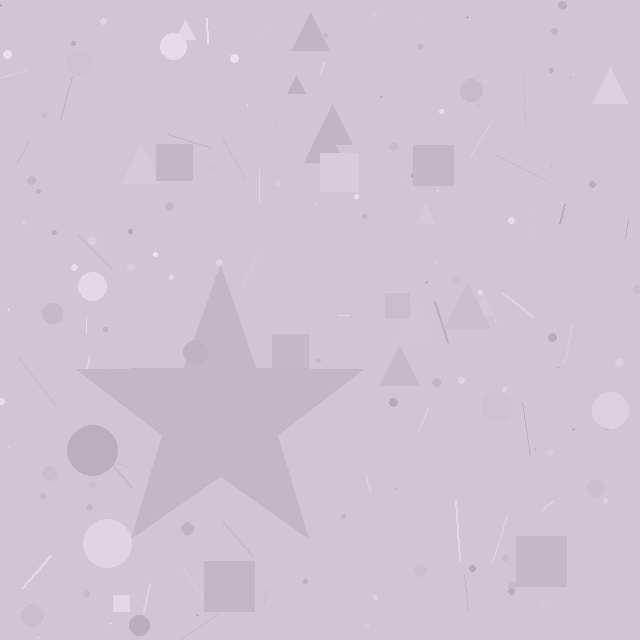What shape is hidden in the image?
A star is hidden in the image.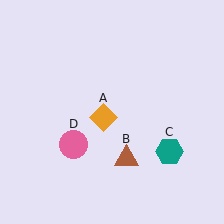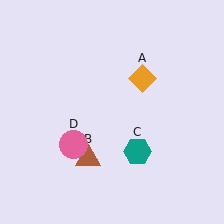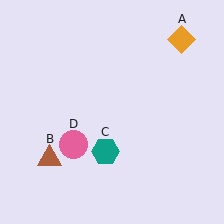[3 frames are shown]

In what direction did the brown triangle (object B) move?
The brown triangle (object B) moved left.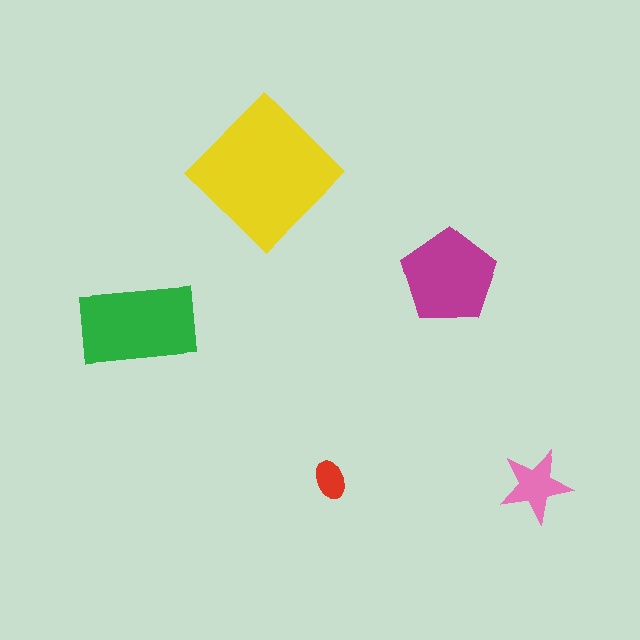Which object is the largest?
The yellow diamond.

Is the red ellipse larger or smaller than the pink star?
Smaller.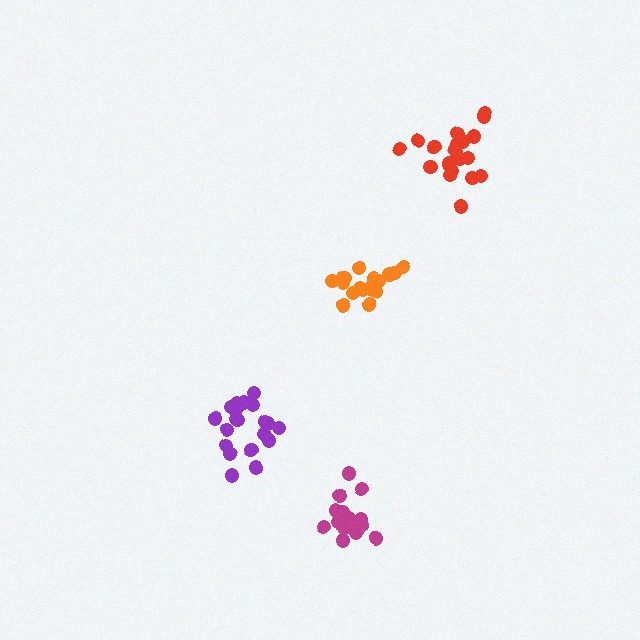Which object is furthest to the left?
The purple cluster is leftmost.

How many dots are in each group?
Group 1: 20 dots, Group 2: 17 dots, Group 3: 21 dots, Group 4: 21 dots (79 total).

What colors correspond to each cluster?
The clusters are colored: orange, magenta, red, purple.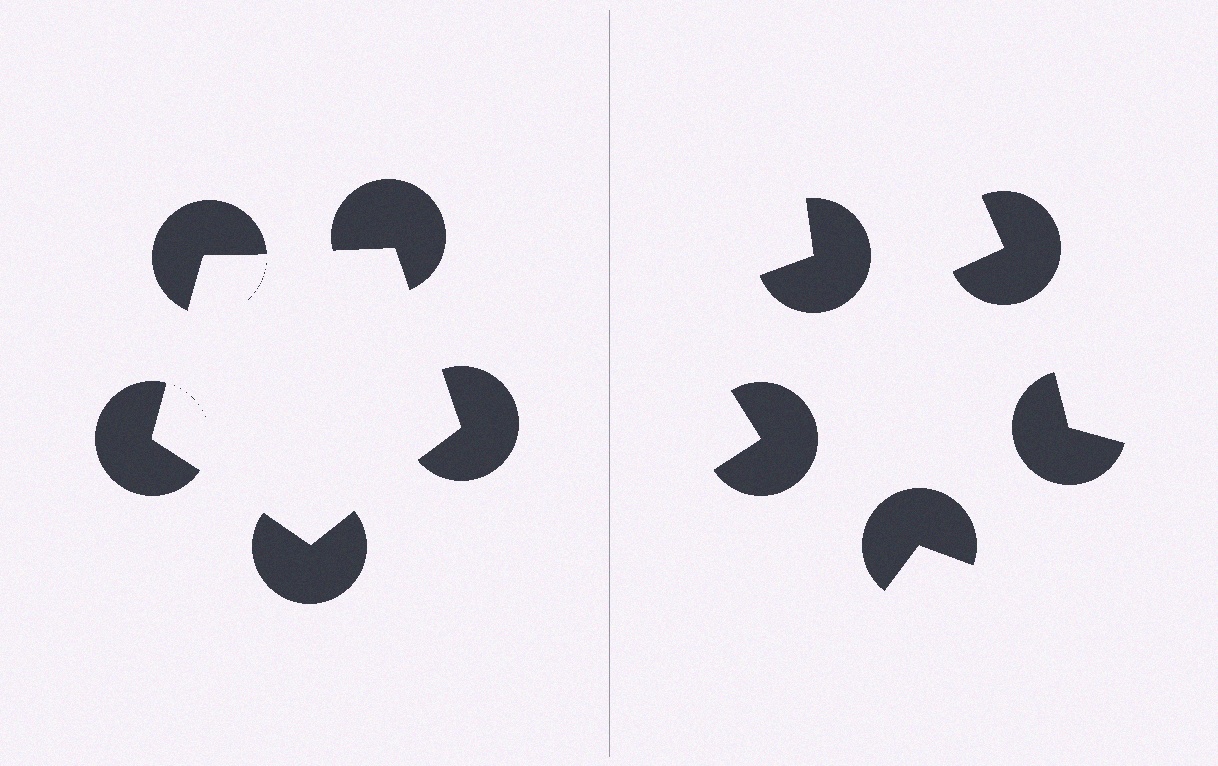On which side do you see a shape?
An illusory pentagon appears on the left side. On the right side the wedge cuts are rotated, so no coherent shape forms.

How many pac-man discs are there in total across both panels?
10 — 5 on each side.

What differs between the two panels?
The pac-man discs are positioned identically on both sides; only the wedge orientations differ. On the left they align to a pentagon; on the right they are misaligned.